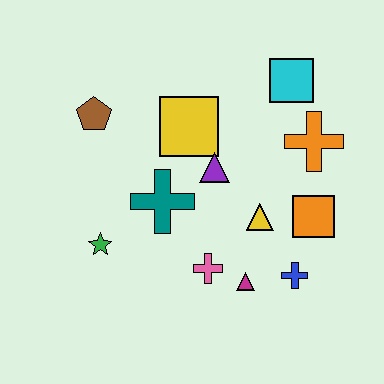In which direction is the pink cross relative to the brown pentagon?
The pink cross is below the brown pentagon.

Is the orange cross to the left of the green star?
No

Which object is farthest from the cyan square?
The green star is farthest from the cyan square.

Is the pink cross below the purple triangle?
Yes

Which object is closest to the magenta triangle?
The pink cross is closest to the magenta triangle.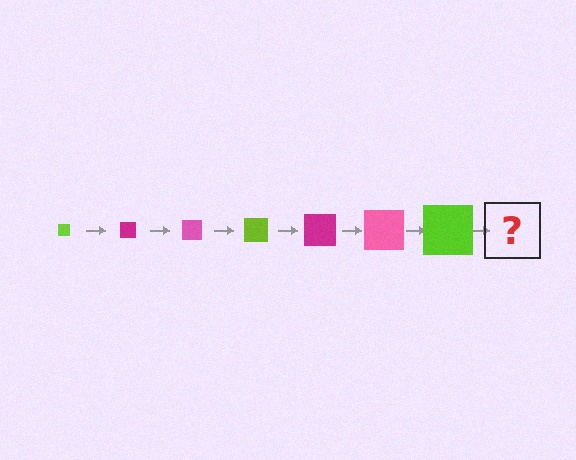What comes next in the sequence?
The next element should be a magenta square, larger than the previous one.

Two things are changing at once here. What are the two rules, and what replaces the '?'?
The two rules are that the square grows larger each step and the color cycles through lime, magenta, and pink. The '?' should be a magenta square, larger than the previous one.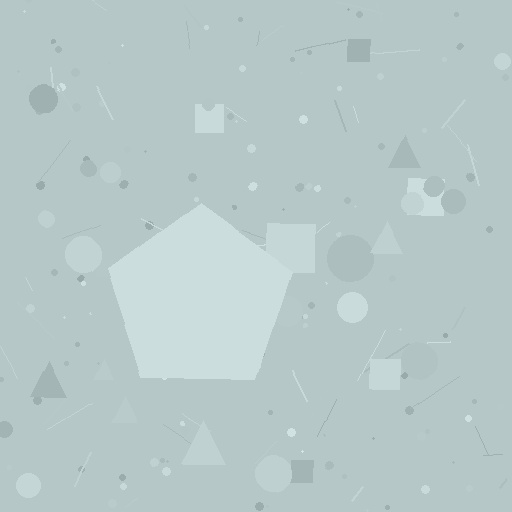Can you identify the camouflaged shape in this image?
The camouflaged shape is a pentagon.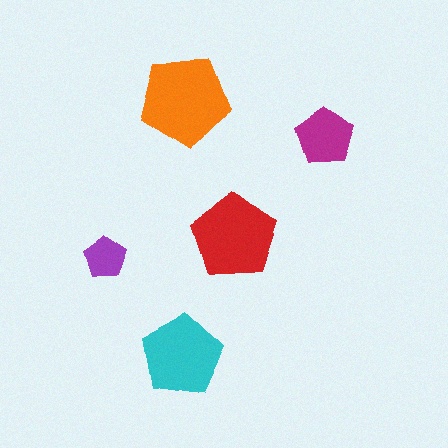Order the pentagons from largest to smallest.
the orange one, the red one, the cyan one, the magenta one, the purple one.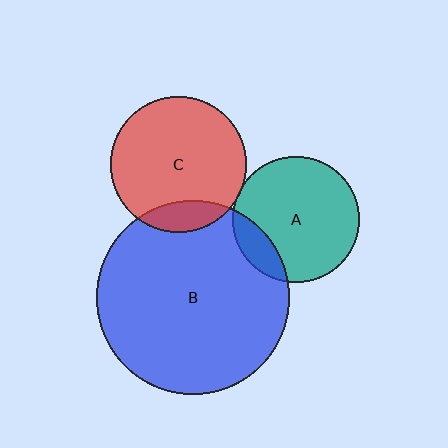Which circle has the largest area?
Circle B (blue).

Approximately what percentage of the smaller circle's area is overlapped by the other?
Approximately 15%.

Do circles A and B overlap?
Yes.